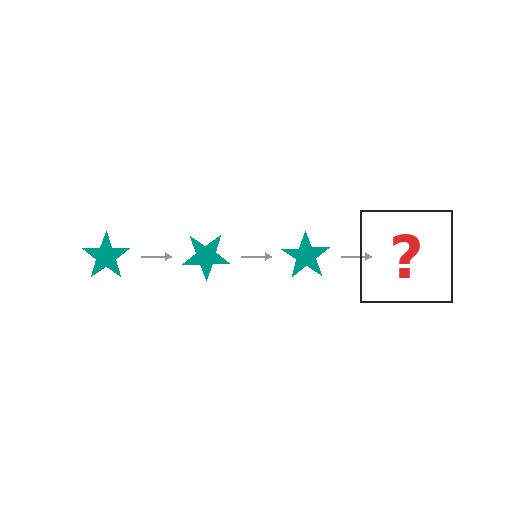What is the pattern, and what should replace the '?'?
The pattern is that the star rotates 35 degrees each step. The '?' should be a teal star rotated 105 degrees.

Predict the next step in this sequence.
The next step is a teal star rotated 105 degrees.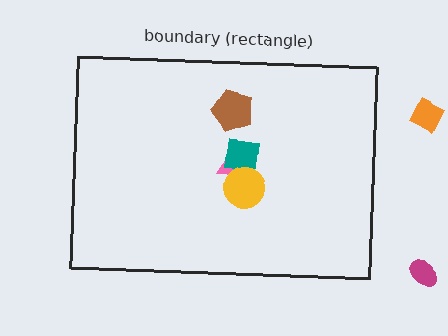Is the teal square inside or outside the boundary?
Inside.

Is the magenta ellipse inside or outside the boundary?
Outside.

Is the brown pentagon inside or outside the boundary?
Inside.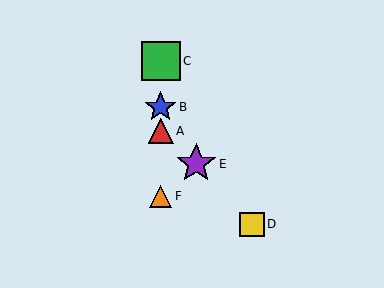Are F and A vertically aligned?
Yes, both are at x≈161.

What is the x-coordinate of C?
Object C is at x≈161.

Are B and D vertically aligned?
No, B is at x≈161 and D is at x≈252.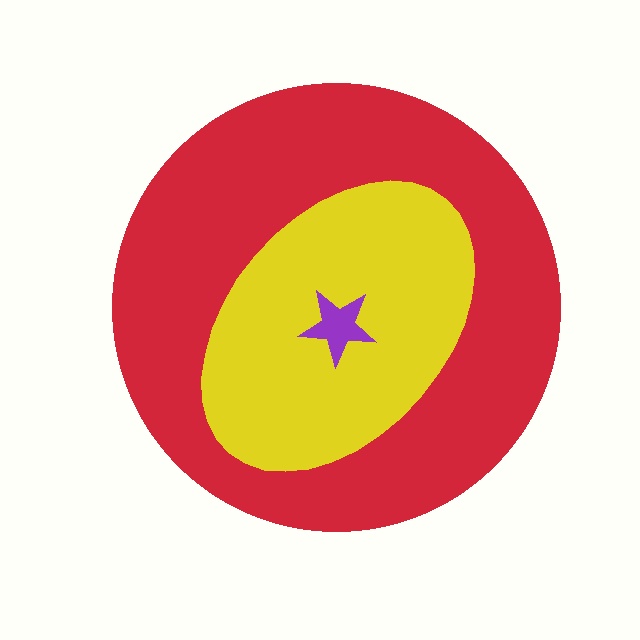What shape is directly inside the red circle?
The yellow ellipse.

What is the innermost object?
The purple star.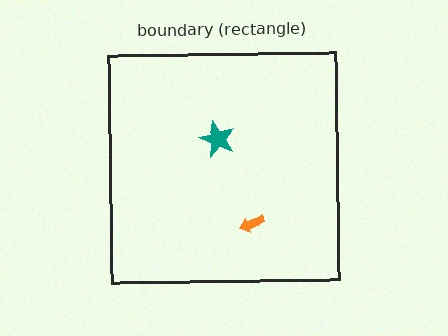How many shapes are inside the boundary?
2 inside, 0 outside.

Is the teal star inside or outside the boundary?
Inside.